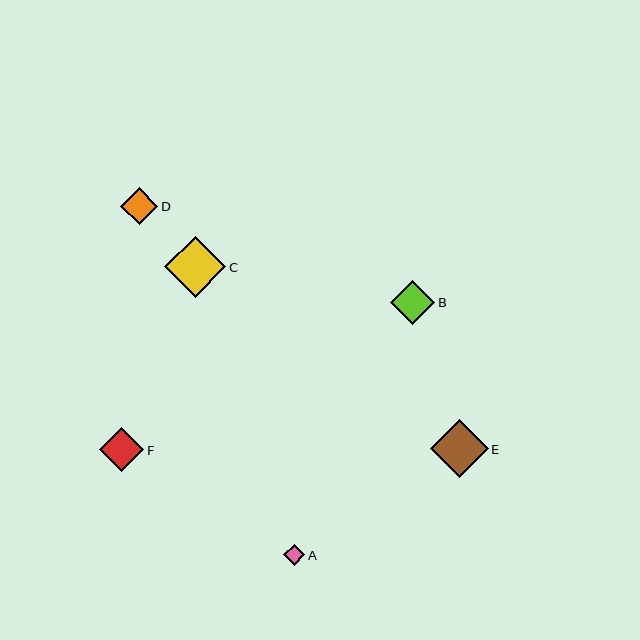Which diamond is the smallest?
Diamond A is the smallest with a size of approximately 21 pixels.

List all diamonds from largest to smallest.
From largest to smallest: C, E, F, B, D, A.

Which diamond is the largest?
Diamond C is the largest with a size of approximately 61 pixels.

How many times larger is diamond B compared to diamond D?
Diamond B is approximately 1.2 times the size of diamond D.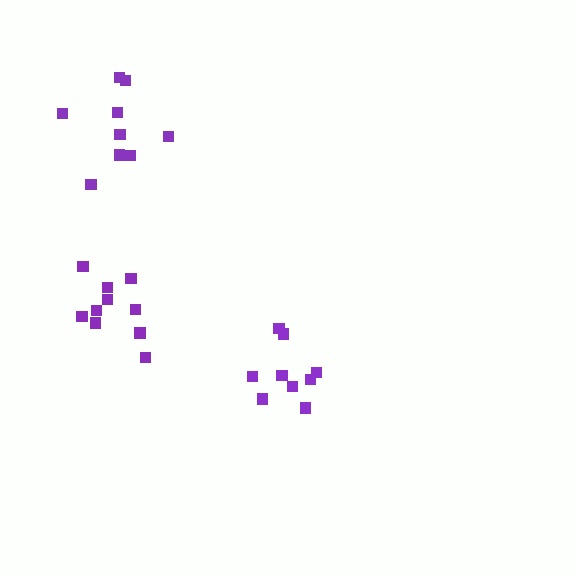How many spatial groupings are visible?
There are 3 spatial groupings.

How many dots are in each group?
Group 1: 10 dots, Group 2: 9 dots, Group 3: 9 dots (28 total).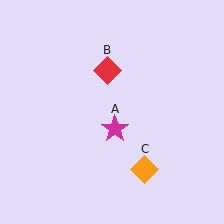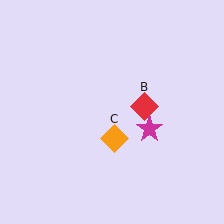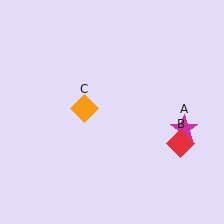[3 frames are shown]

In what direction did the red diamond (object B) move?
The red diamond (object B) moved down and to the right.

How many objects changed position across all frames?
3 objects changed position: magenta star (object A), red diamond (object B), orange diamond (object C).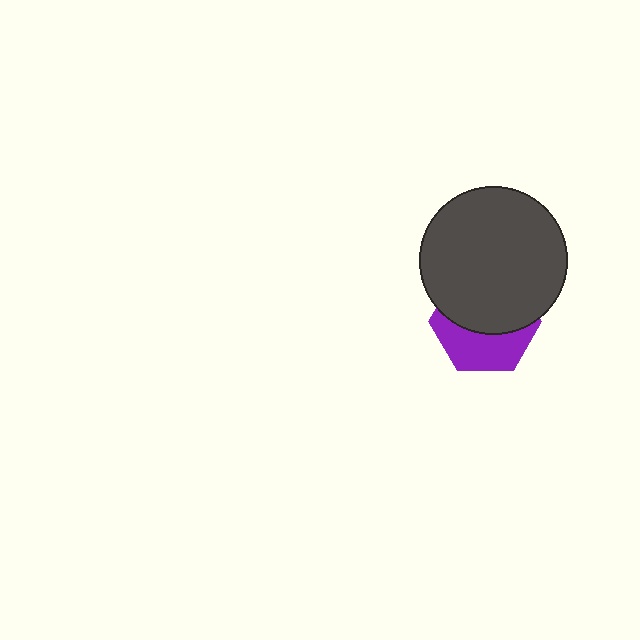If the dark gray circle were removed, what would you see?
You would see the complete purple hexagon.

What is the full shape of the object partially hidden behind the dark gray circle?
The partially hidden object is a purple hexagon.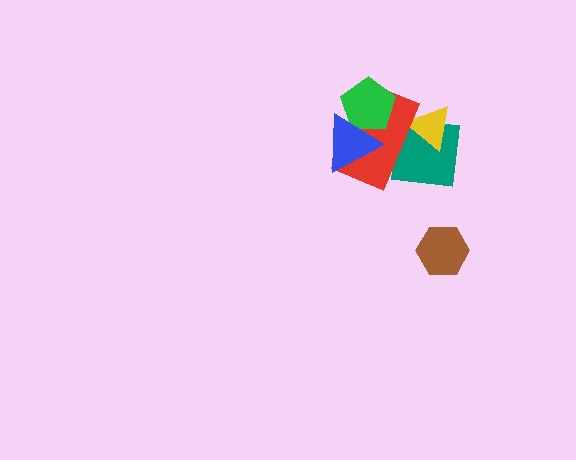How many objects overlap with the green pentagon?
2 objects overlap with the green pentagon.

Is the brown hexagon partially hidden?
No, no other shape covers it.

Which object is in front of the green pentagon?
The blue triangle is in front of the green pentagon.